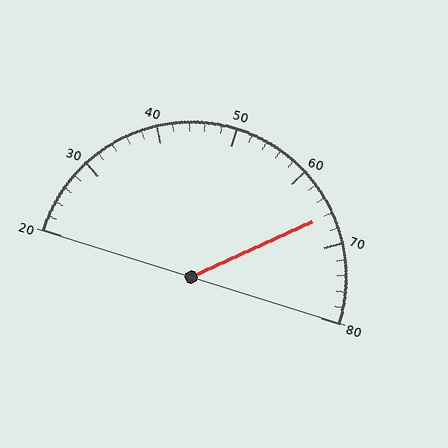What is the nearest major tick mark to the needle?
The nearest major tick mark is 70.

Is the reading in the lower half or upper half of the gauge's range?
The reading is in the upper half of the range (20 to 80).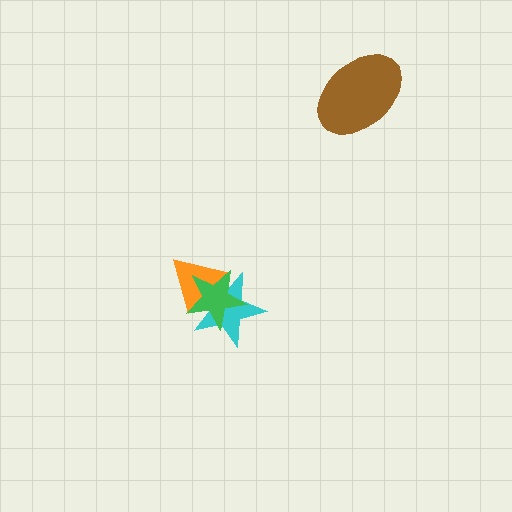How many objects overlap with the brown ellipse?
0 objects overlap with the brown ellipse.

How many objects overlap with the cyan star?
2 objects overlap with the cyan star.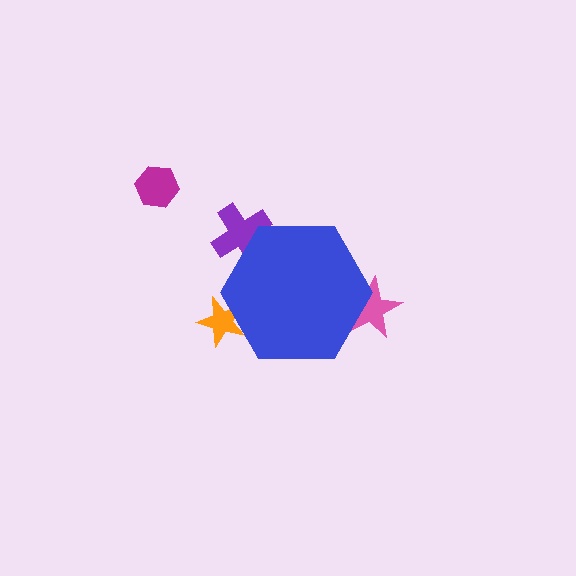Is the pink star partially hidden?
Yes, the pink star is partially hidden behind the blue hexagon.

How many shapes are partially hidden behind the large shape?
3 shapes are partially hidden.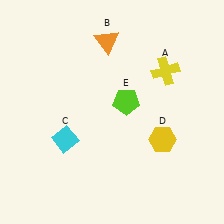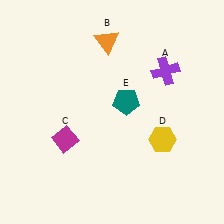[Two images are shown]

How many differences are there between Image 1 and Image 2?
There are 3 differences between the two images.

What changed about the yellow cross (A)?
In Image 1, A is yellow. In Image 2, it changed to purple.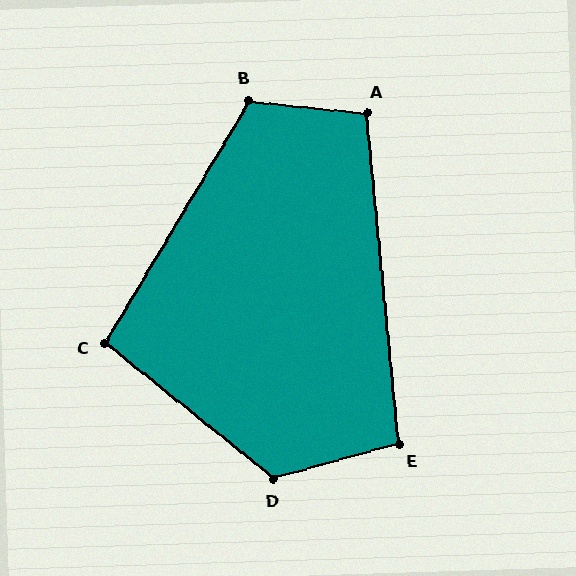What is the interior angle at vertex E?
Approximately 100 degrees (obtuse).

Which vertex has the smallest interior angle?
C, at approximately 98 degrees.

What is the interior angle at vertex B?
Approximately 114 degrees (obtuse).